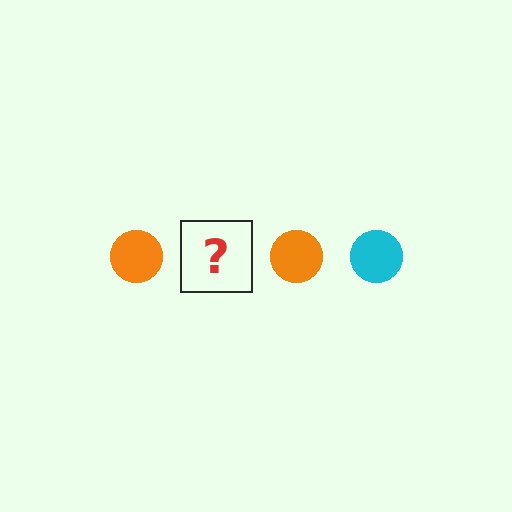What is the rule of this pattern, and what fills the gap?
The rule is that the pattern cycles through orange, cyan circles. The gap should be filled with a cyan circle.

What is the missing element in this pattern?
The missing element is a cyan circle.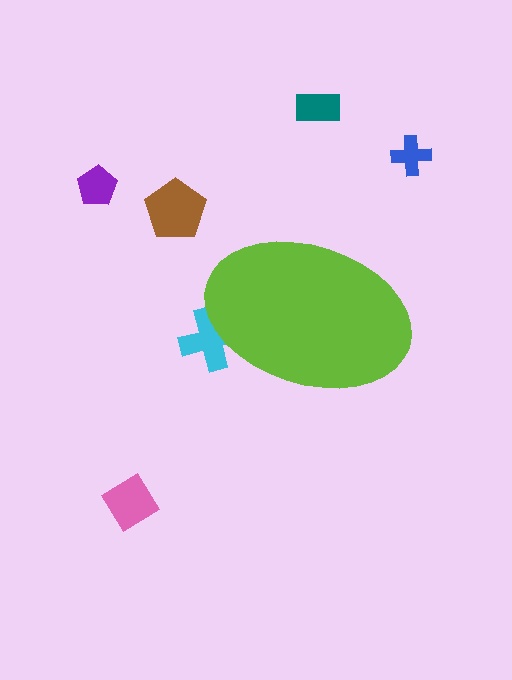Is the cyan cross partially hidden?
Yes, the cyan cross is partially hidden behind the lime ellipse.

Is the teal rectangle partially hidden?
No, the teal rectangle is fully visible.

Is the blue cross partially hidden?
No, the blue cross is fully visible.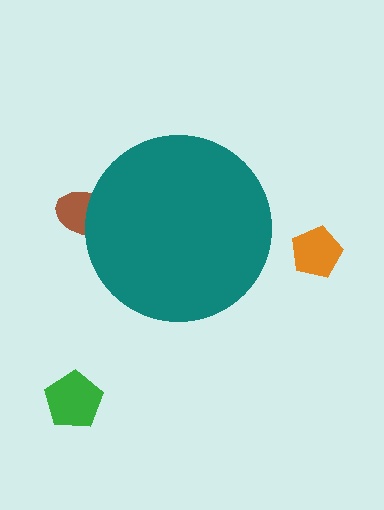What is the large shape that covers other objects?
A teal circle.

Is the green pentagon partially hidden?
No, the green pentagon is fully visible.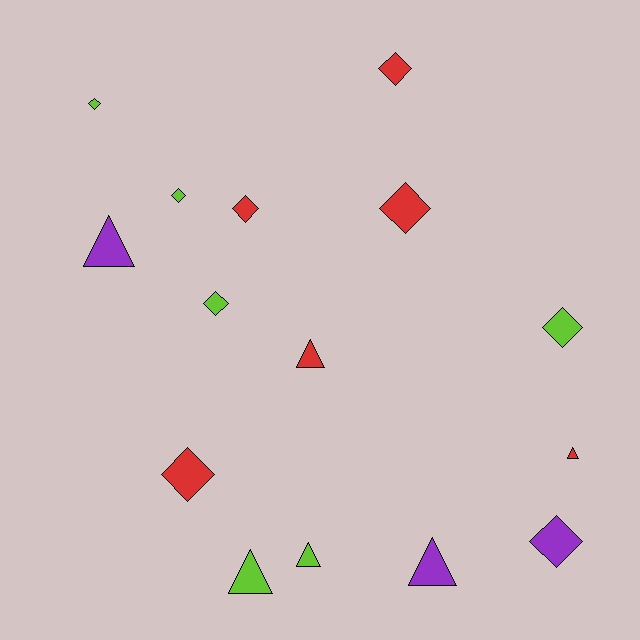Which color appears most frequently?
Red, with 6 objects.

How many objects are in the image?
There are 15 objects.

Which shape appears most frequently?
Diamond, with 9 objects.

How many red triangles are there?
There are 2 red triangles.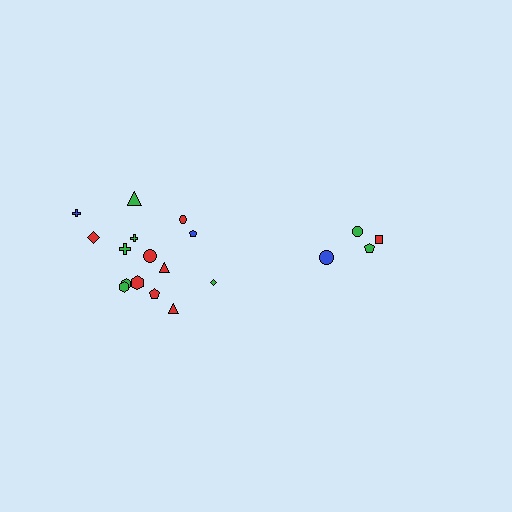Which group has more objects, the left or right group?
The left group.